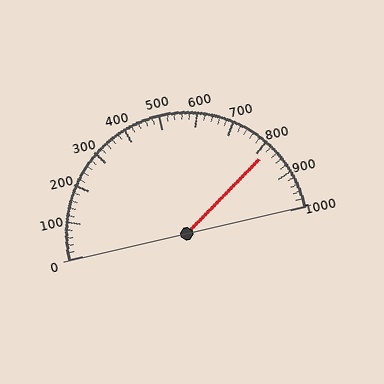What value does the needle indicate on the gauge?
The needle indicates approximately 820.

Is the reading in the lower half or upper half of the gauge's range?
The reading is in the upper half of the range (0 to 1000).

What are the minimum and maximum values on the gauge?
The gauge ranges from 0 to 1000.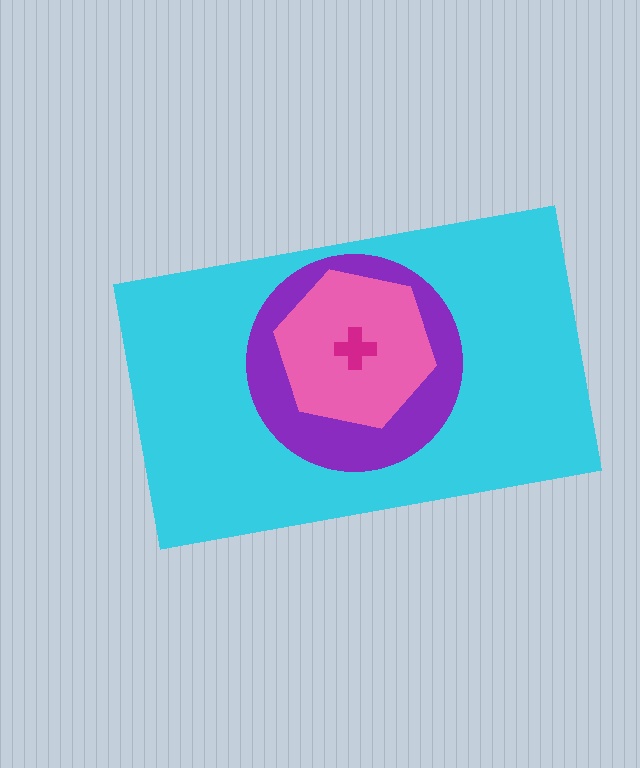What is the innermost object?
The magenta cross.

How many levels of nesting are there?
4.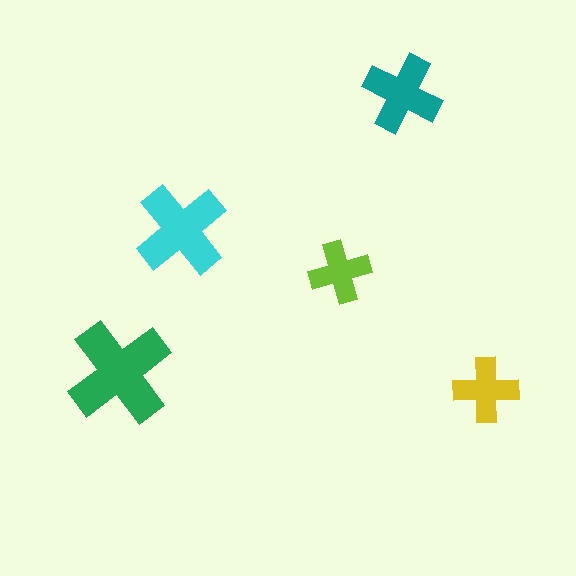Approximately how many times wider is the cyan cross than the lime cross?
About 1.5 times wider.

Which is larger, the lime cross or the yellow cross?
The yellow one.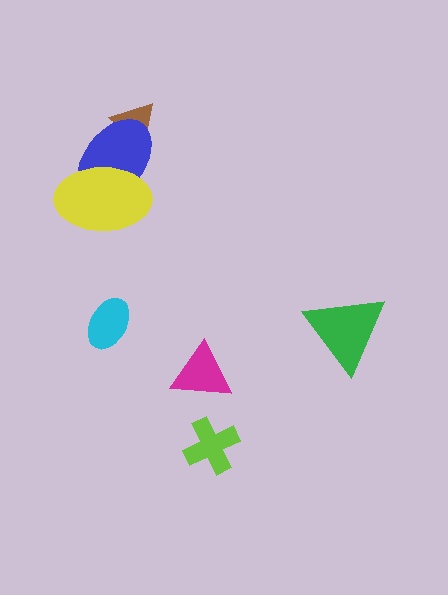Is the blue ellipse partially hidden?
Yes, it is partially covered by another shape.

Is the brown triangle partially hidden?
Yes, it is partially covered by another shape.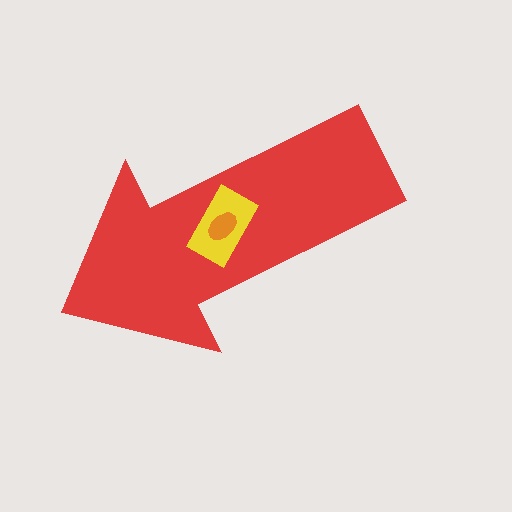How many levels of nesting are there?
3.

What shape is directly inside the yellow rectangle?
The orange ellipse.